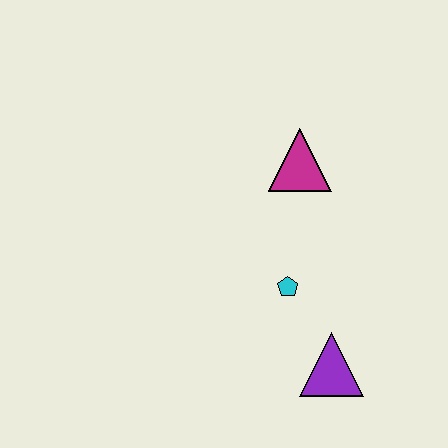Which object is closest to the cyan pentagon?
The purple triangle is closest to the cyan pentagon.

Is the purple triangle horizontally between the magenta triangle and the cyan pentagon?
No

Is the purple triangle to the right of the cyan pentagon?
Yes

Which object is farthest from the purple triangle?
The magenta triangle is farthest from the purple triangle.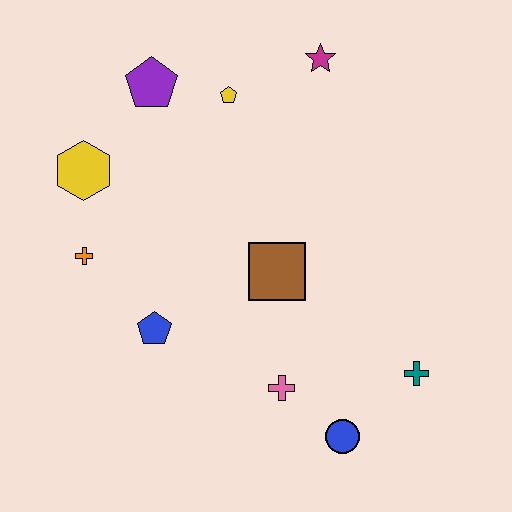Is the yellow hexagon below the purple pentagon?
Yes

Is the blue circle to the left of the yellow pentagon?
No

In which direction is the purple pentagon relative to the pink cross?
The purple pentagon is above the pink cross.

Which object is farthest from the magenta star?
The blue circle is farthest from the magenta star.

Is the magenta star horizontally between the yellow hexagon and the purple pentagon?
No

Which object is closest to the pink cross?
The blue circle is closest to the pink cross.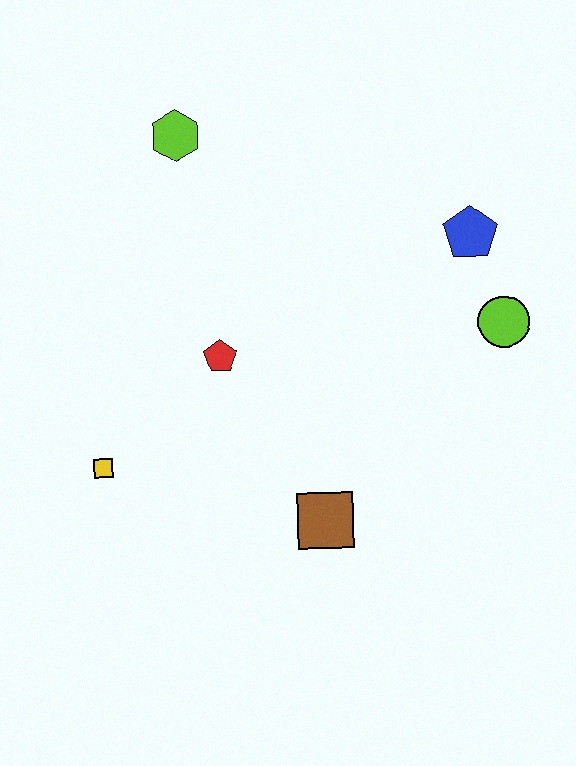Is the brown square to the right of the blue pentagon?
No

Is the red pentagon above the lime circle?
No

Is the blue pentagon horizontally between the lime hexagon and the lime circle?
Yes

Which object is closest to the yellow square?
The red pentagon is closest to the yellow square.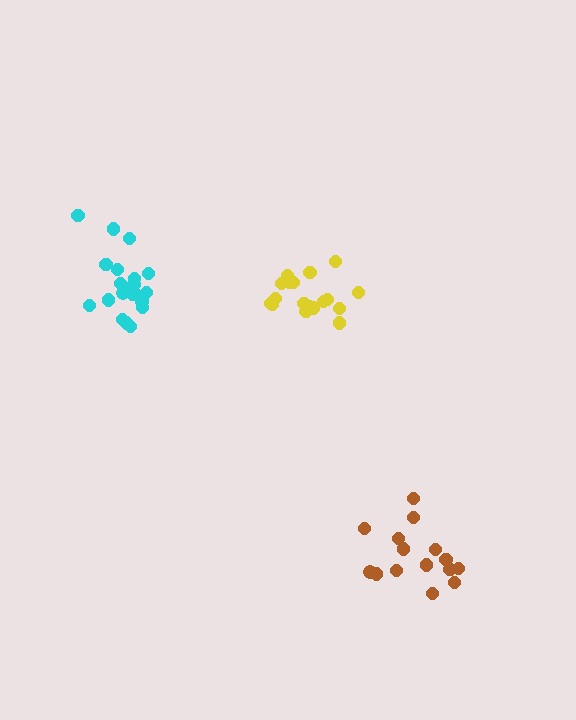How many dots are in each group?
Group 1: 21 dots, Group 2: 18 dots, Group 3: 15 dots (54 total).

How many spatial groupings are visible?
There are 3 spatial groupings.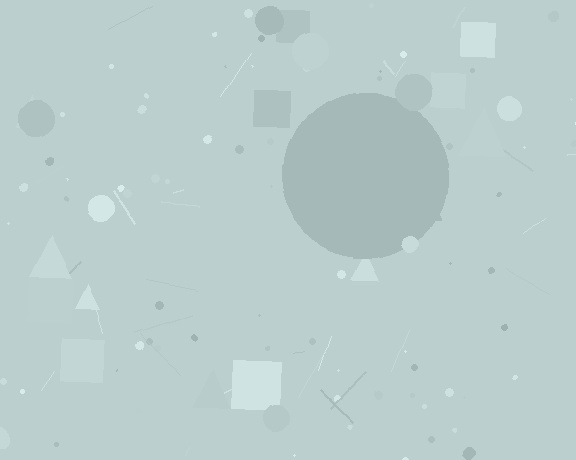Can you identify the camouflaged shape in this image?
The camouflaged shape is a circle.